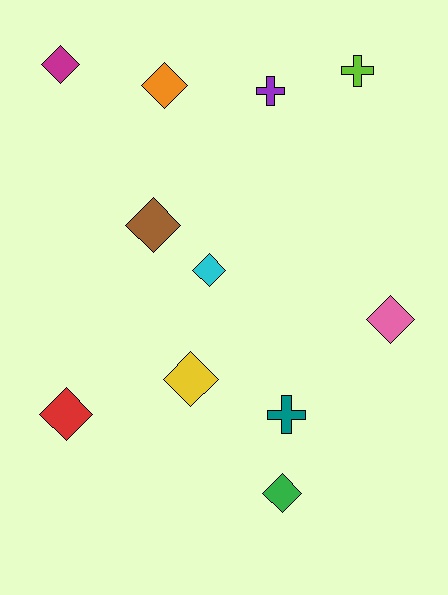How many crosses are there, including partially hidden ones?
There are 3 crosses.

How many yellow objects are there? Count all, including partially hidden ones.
There is 1 yellow object.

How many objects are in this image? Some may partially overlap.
There are 11 objects.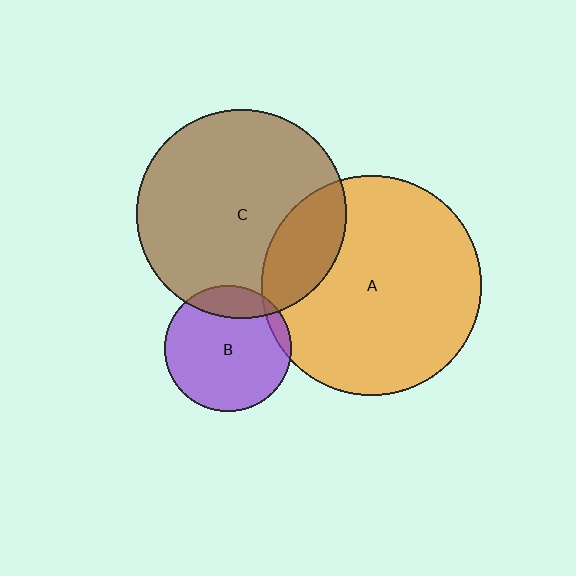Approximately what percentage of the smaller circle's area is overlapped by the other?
Approximately 5%.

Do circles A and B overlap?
Yes.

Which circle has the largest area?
Circle A (orange).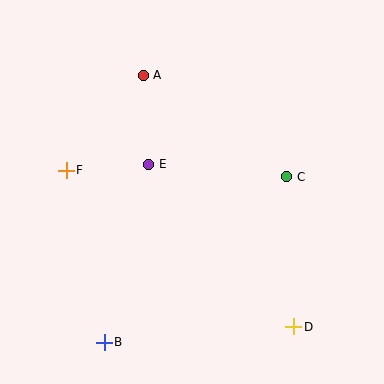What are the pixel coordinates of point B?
Point B is at (104, 342).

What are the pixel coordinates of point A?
Point A is at (143, 75).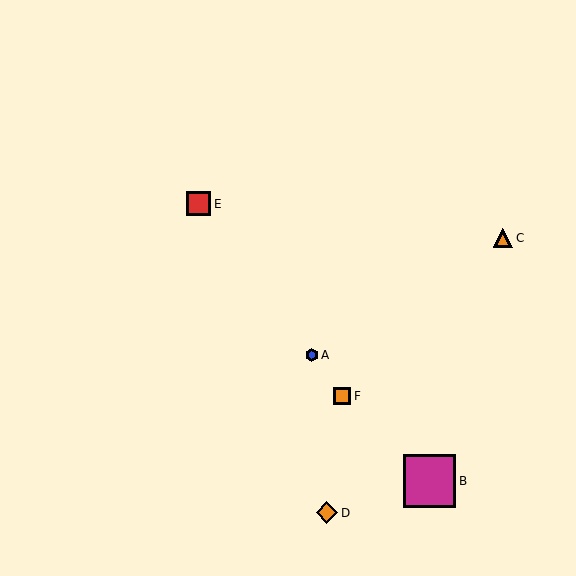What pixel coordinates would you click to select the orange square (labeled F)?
Click at (342, 396) to select the orange square F.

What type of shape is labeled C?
Shape C is an orange triangle.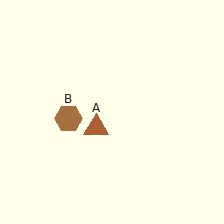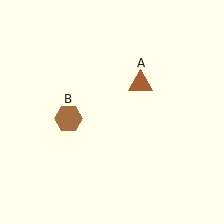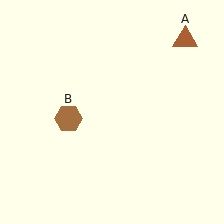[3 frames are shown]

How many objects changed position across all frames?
1 object changed position: brown triangle (object A).